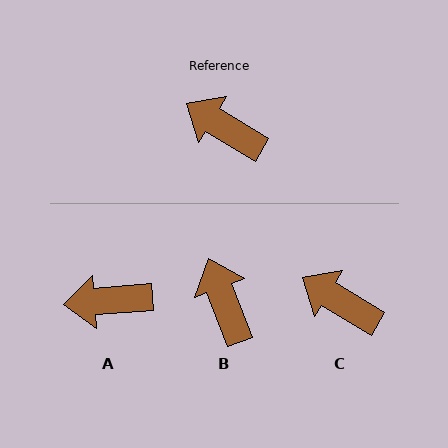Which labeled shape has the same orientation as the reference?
C.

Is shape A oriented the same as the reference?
No, it is off by about 36 degrees.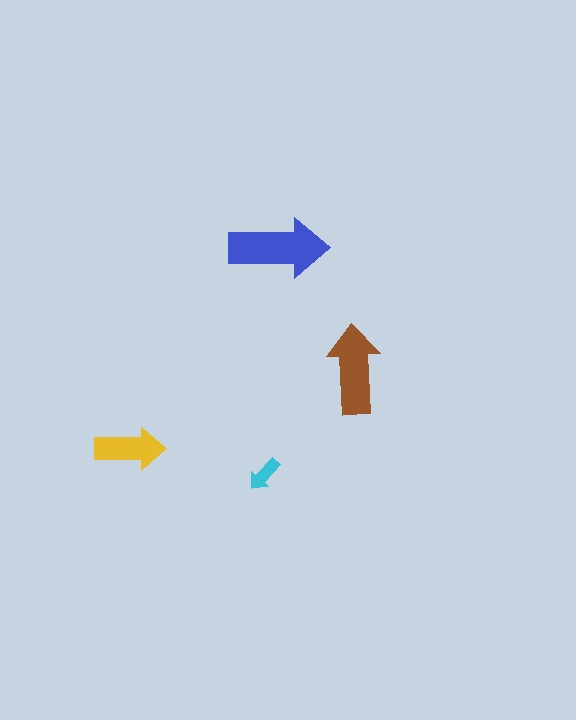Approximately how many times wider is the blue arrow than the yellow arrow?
About 1.5 times wider.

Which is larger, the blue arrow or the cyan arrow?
The blue one.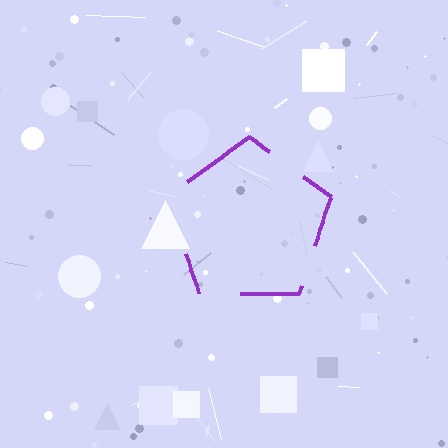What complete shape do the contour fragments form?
The contour fragments form a pentagon.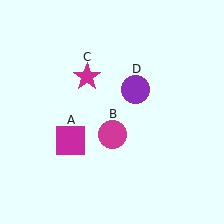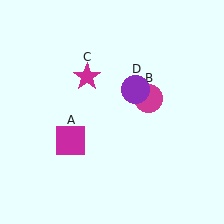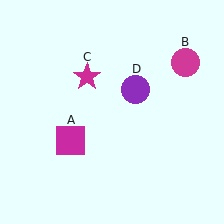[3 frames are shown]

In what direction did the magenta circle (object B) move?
The magenta circle (object B) moved up and to the right.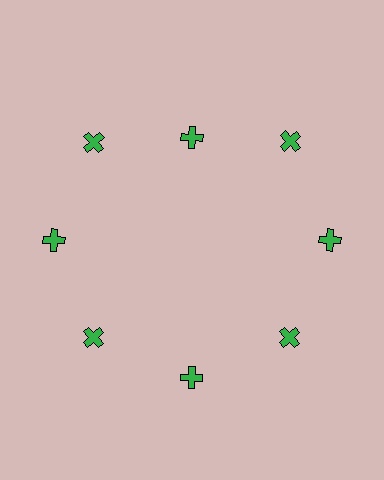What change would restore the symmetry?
The symmetry would be restored by moving it outward, back onto the ring so that all 8 crosses sit at equal angles and equal distance from the center.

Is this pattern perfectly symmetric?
No. The 8 green crosses are arranged in a ring, but one element near the 12 o'clock position is pulled inward toward the center, breaking the 8-fold rotational symmetry.